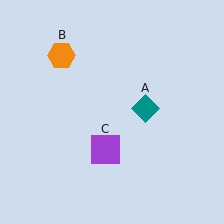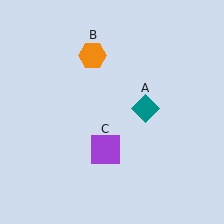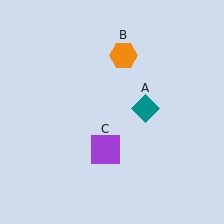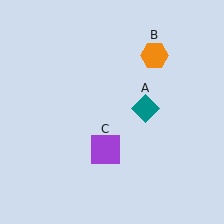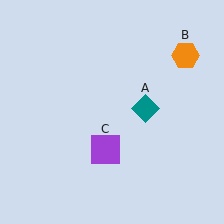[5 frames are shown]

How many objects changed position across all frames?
1 object changed position: orange hexagon (object B).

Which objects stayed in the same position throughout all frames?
Teal diamond (object A) and purple square (object C) remained stationary.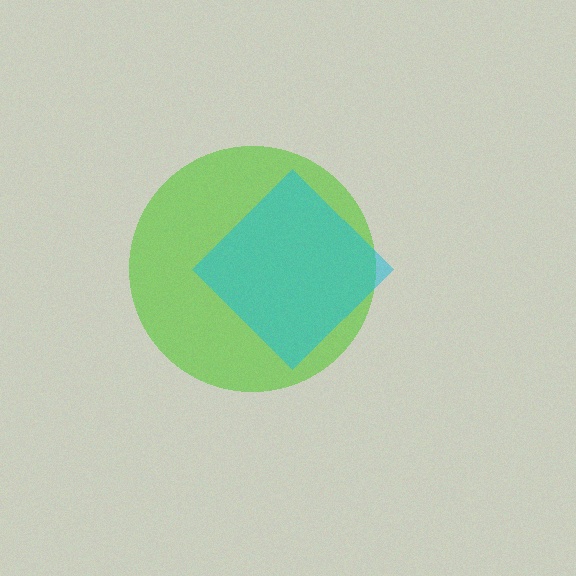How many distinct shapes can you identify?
There are 2 distinct shapes: a lime circle, a cyan diamond.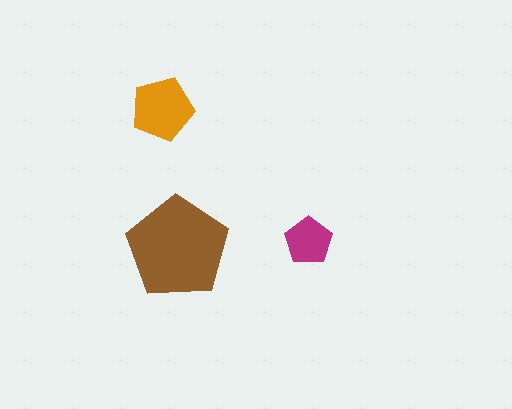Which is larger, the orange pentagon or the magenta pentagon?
The orange one.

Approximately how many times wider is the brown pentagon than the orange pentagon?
About 1.5 times wider.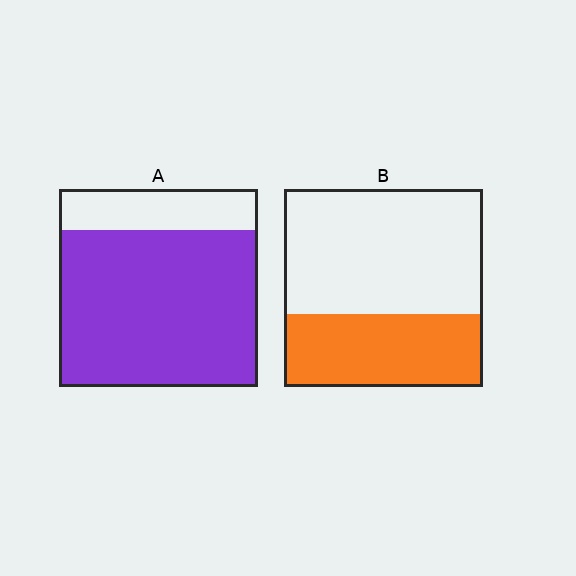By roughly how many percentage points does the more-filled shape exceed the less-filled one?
By roughly 40 percentage points (A over B).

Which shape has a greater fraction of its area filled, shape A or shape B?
Shape A.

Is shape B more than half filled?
No.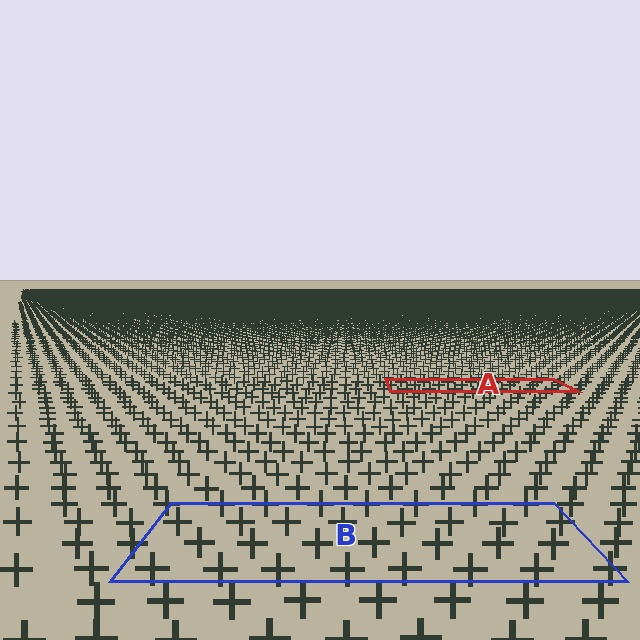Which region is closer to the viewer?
Region B is closer. The texture elements there are larger and more spread out.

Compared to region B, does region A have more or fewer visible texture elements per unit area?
Region A has more texture elements per unit area — they are packed more densely because it is farther away.